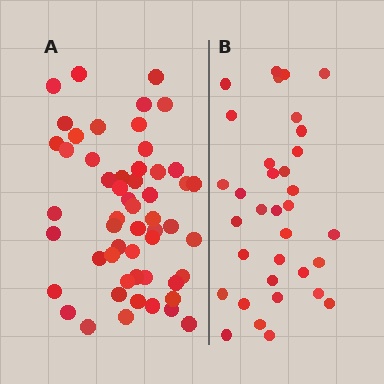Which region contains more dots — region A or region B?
Region A (the left region) has more dots.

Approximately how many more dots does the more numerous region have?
Region A has approximately 20 more dots than region B.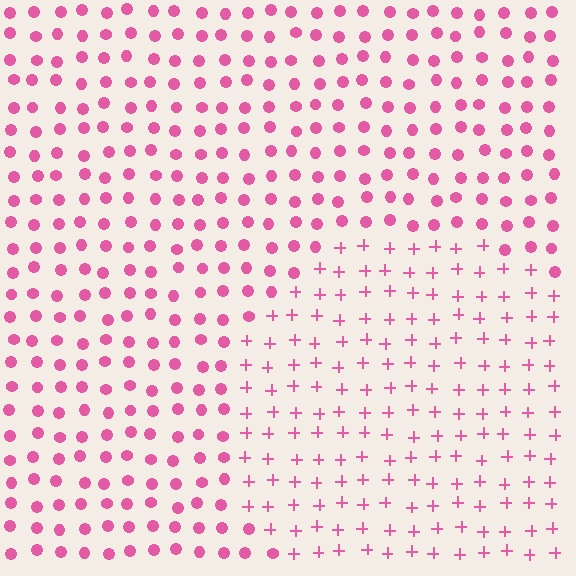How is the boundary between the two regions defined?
The boundary is defined by a change in element shape: plus signs inside vs. circles outside. All elements share the same color and spacing.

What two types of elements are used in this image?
The image uses plus signs inside the circle region and circles outside it.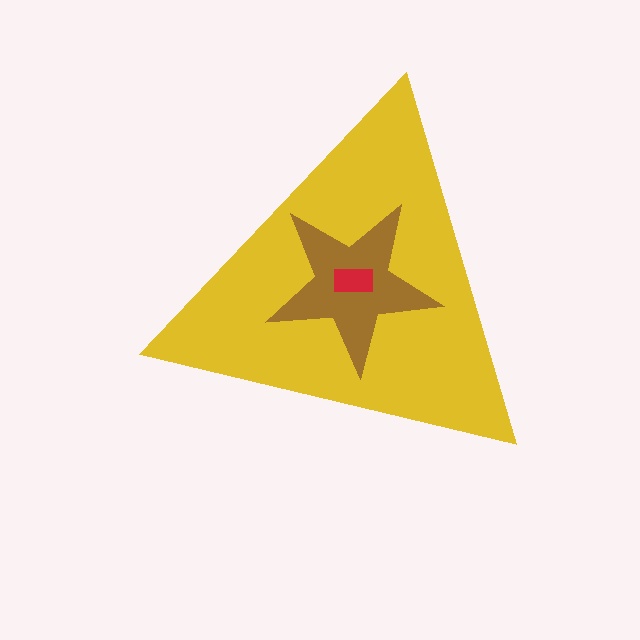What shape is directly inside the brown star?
The red rectangle.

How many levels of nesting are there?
3.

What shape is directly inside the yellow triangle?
The brown star.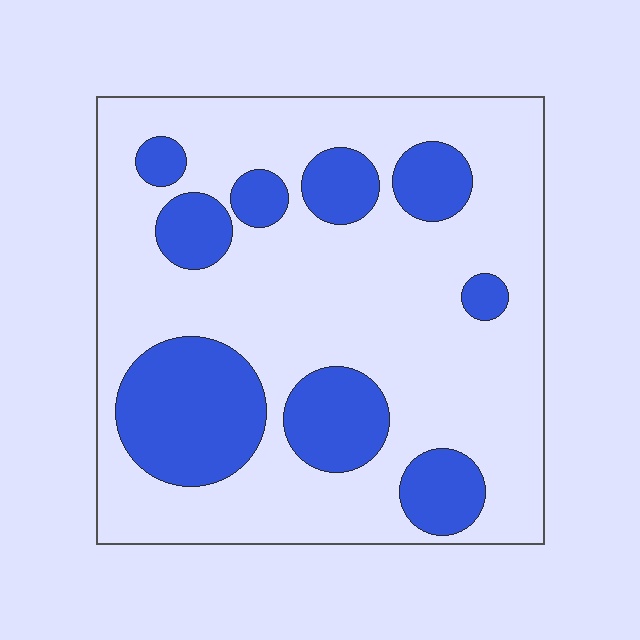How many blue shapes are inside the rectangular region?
9.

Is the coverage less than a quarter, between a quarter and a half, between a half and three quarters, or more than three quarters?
Between a quarter and a half.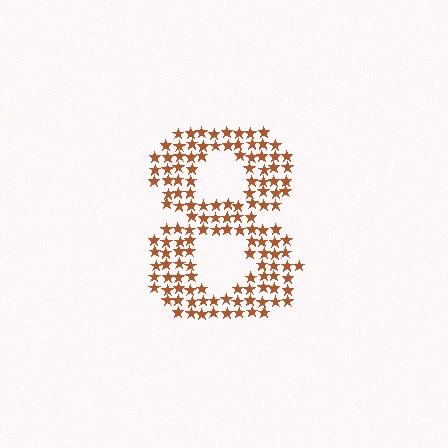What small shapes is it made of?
It is made of small stars.